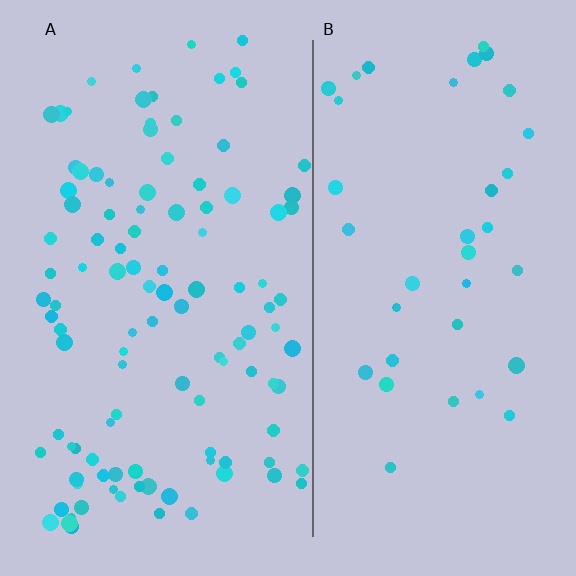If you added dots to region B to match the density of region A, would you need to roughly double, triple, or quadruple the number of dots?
Approximately triple.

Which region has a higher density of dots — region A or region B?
A (the left).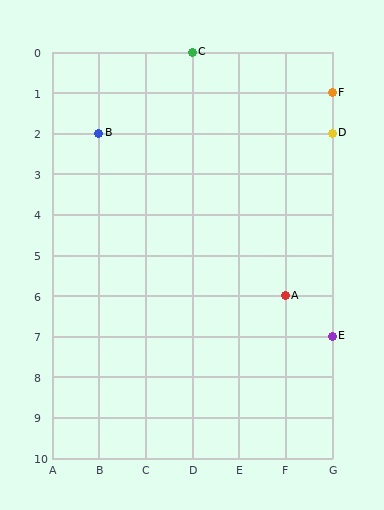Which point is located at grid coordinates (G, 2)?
Point D is at (G, 2).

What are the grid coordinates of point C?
Point C is at grid coordinates (D, 0).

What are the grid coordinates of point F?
Point F is at grid coordinates (G, 1).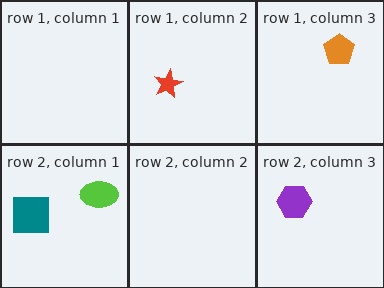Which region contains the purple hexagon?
The row 2, column 3 region.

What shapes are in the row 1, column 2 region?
The red star.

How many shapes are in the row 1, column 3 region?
1.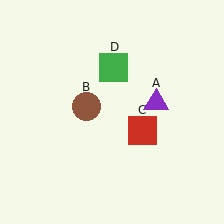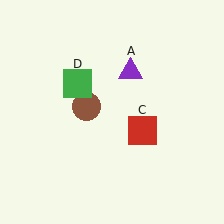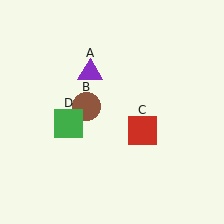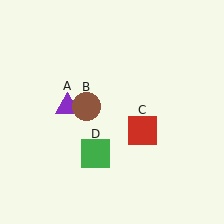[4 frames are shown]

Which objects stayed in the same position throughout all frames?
Brown circle (object B) and red square (object C) remained stationary.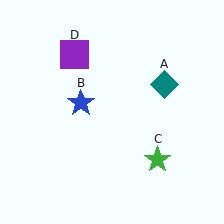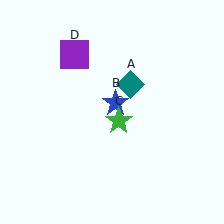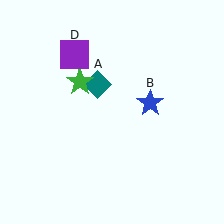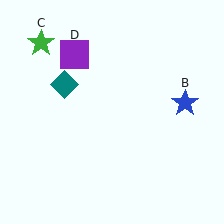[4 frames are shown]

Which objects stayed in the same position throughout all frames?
Purple square (object D) remained stationary.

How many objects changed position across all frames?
3 objects changed position: teal diamond (object A), blue star (object B), green star (object C).